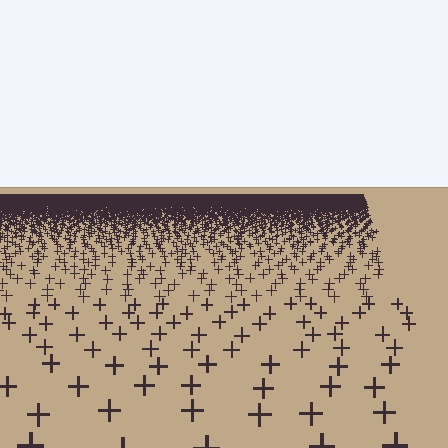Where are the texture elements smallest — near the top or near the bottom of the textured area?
Near the top.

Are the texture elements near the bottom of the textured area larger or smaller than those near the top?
Larger. Near the bottom, elements are closer to the viewer and appear at a bigger on-screen size.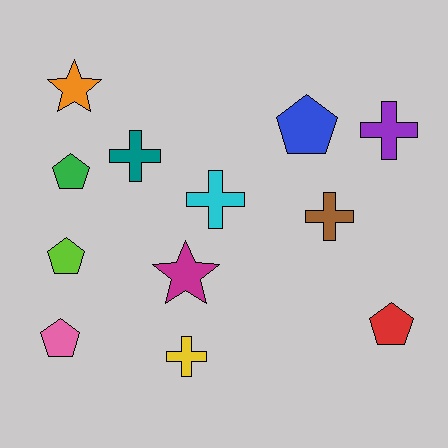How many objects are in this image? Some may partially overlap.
There are 12 objects.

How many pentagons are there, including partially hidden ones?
There are 5 pentagons.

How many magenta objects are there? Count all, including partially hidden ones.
There is 1 magenta object.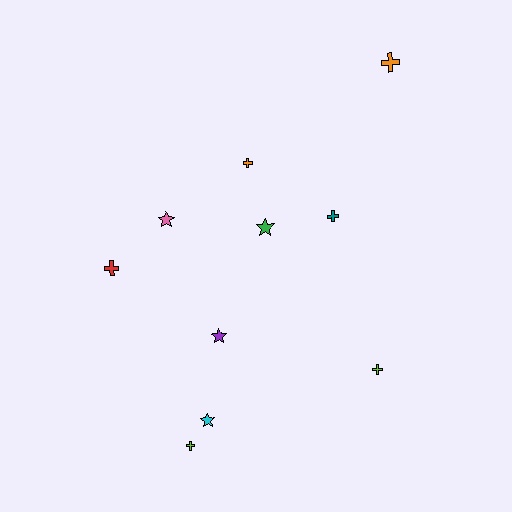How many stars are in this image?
There are 4 stars.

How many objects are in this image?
There are 10 objects.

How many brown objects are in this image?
There are no brown objects.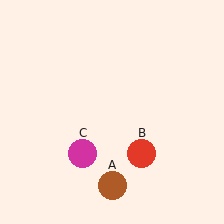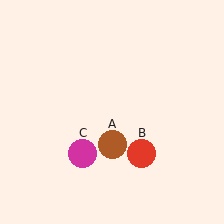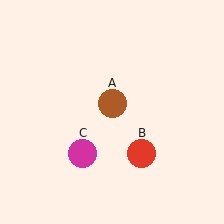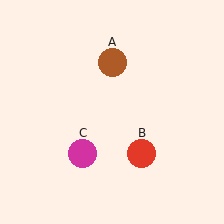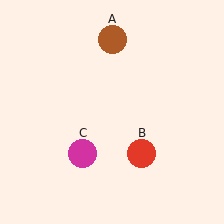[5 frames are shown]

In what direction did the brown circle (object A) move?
The brown circle (object A) moved up.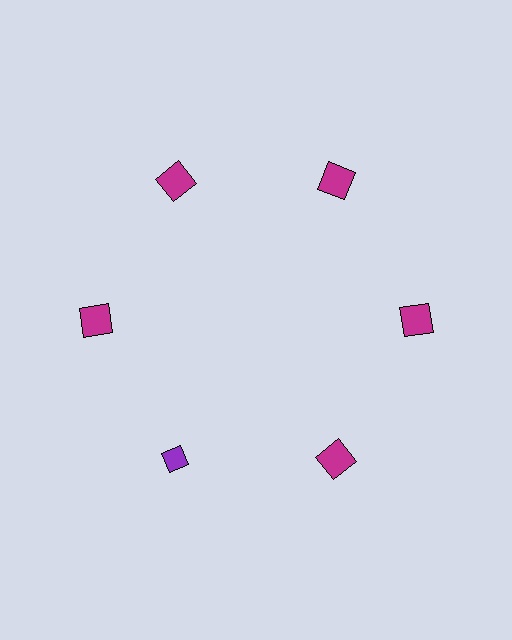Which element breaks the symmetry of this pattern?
The purple diamond at roughly the 7 o'clock position breaks the symmetry. All other shapes are magenta squares.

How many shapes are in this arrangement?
There are 6 shapes arranged in a ring pattern.